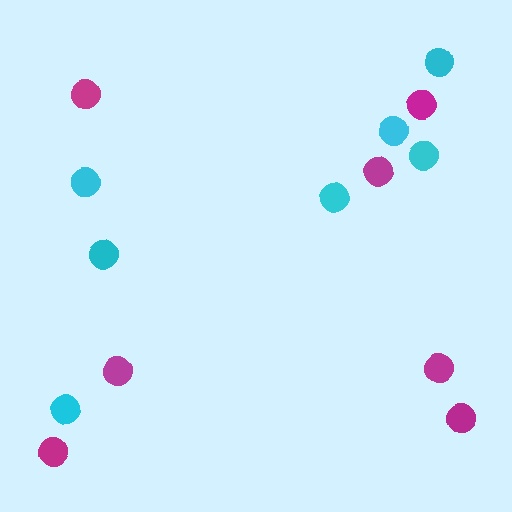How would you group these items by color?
There are 2 groups: one group of cyan circles (7) and one group of magenta circles (7).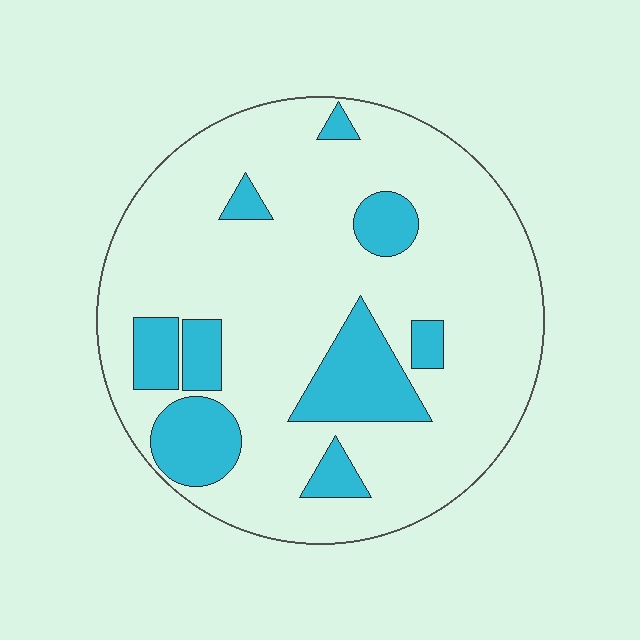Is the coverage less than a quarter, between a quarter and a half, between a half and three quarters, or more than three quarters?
Less than a quarter.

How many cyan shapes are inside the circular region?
9.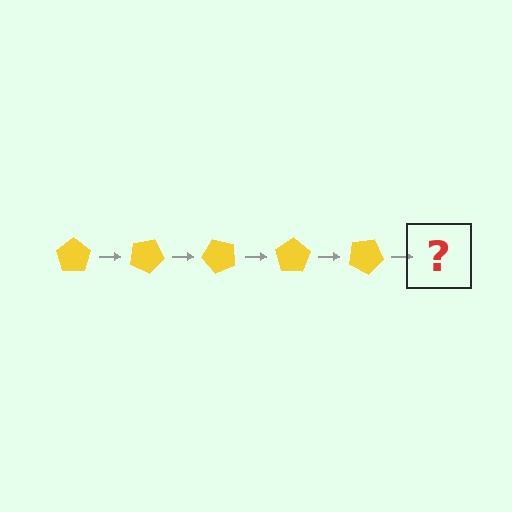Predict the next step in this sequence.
The next step is a yellow pentagon rotated 125 degrees.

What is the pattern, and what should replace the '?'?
The pattern is that the pentagon rotates 25 degrees each step. The '?' should be a yellow pentagon rotated 125 degrees.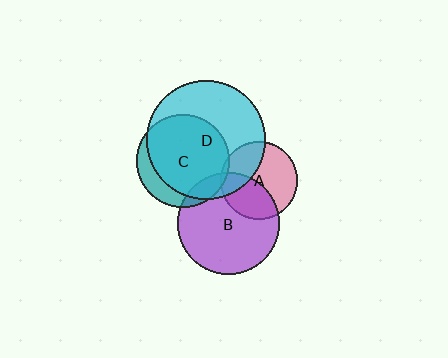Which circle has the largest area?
Circle D (cyan).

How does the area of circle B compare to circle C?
Approximately 1.2 times.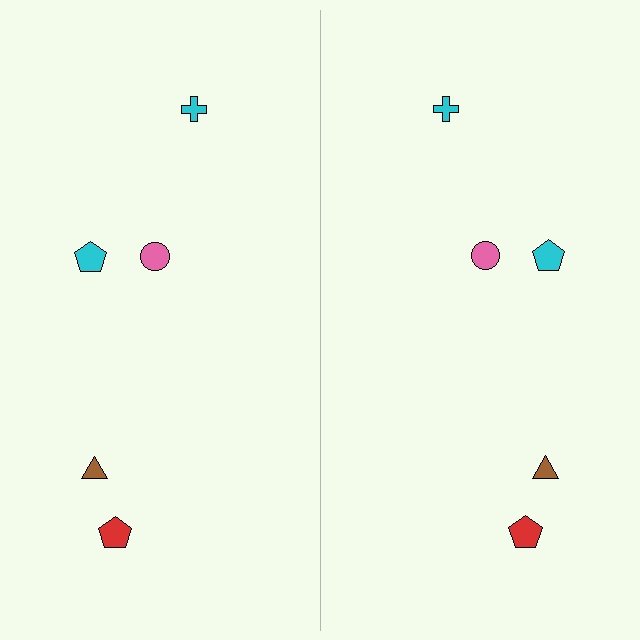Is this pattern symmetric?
Yes, this pattern has bilateral (reflection) symmetry.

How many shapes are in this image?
There are 10 shapes in this image.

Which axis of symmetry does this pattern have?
The pattern has a vertical axis of symmetry running through the center of the image.